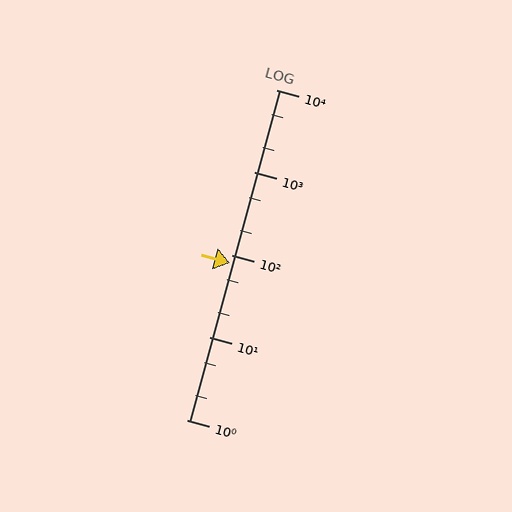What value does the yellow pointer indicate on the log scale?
The pointer indicates approximately 79.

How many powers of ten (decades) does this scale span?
The scale spans 4 decades, from 1 to 10000.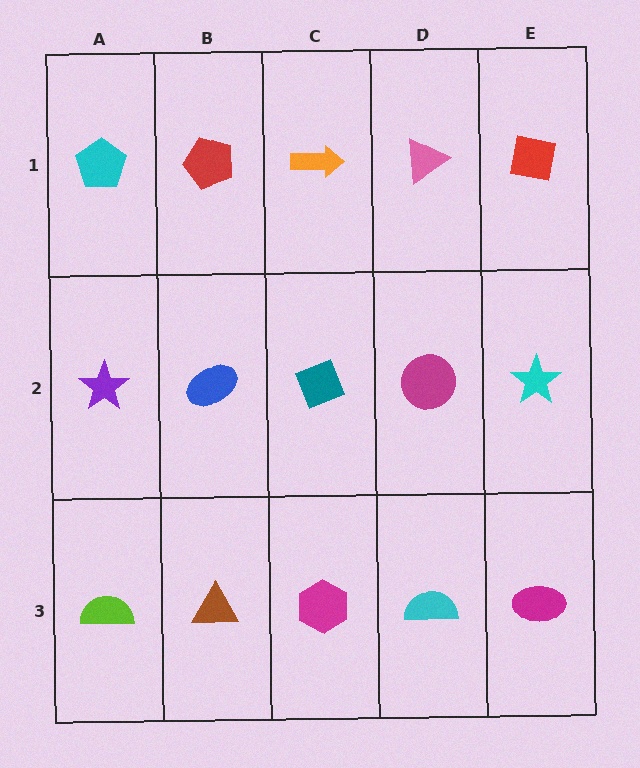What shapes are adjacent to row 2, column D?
A pink triangle (row 1, column D), a cyan semicircle (row 3, column D), a teal diamond (row 2, column C), a cyan star (row 2, column E).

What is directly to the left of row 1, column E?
A pink triangle.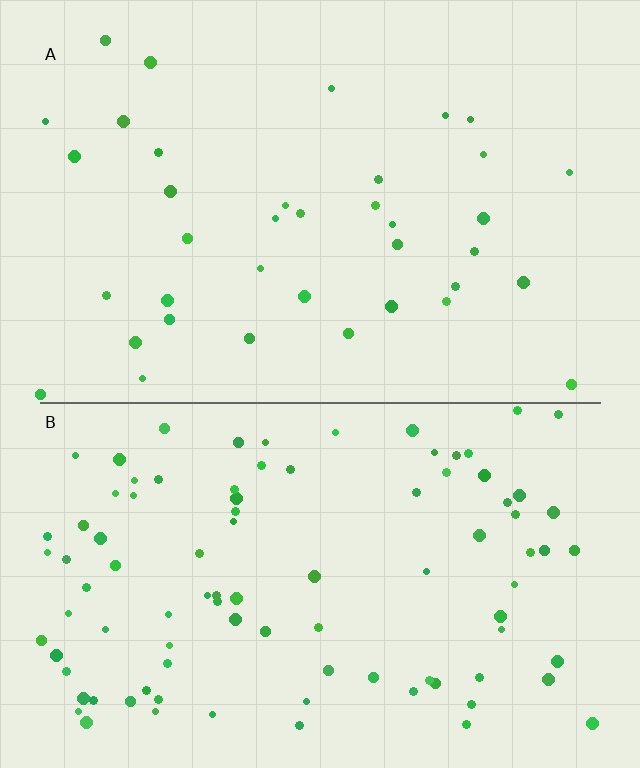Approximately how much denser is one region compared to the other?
Approximately 2.5× — region B over region A.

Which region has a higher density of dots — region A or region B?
B (the bottom).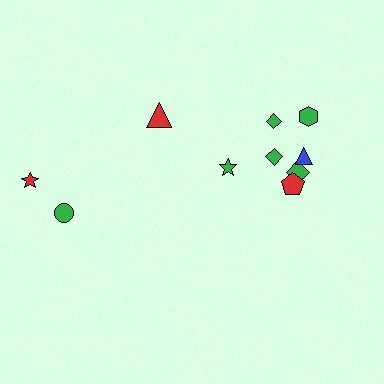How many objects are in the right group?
There are 7 objects.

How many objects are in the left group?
There are 3 objects.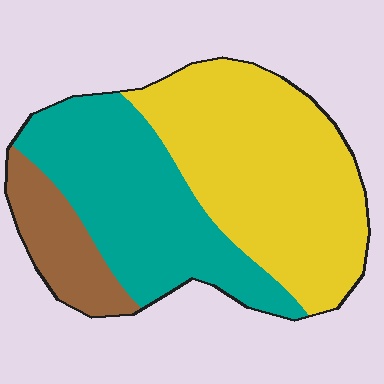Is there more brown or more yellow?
Yellow.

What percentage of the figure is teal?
Teal covers around 40% of the figure.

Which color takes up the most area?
Yellow, at roughly 50%.